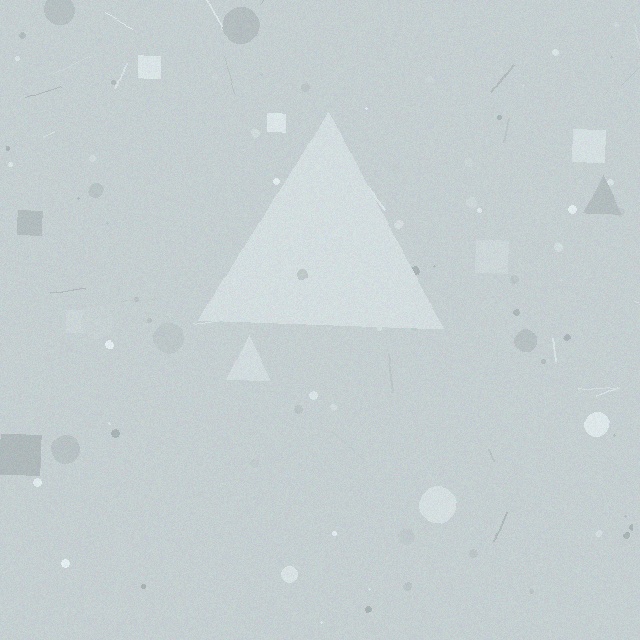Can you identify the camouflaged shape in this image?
The camouflaged shape is a triangle.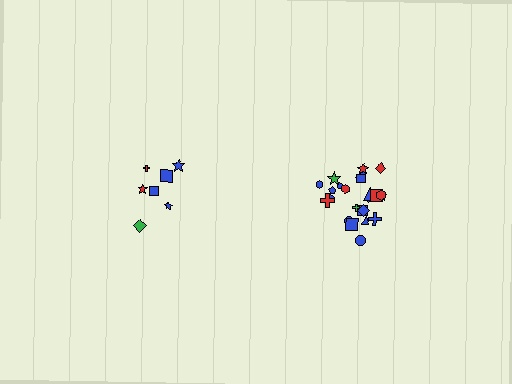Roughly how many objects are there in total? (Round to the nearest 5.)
Roughly 30 objects in total.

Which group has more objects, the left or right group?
The right group.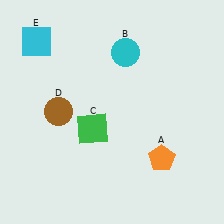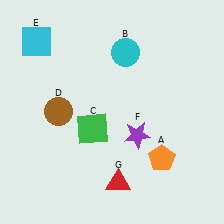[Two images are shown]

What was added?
A purple star (F), a red triangle (G) were added in Image 2.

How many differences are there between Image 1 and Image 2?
There are 2 differences between the two images.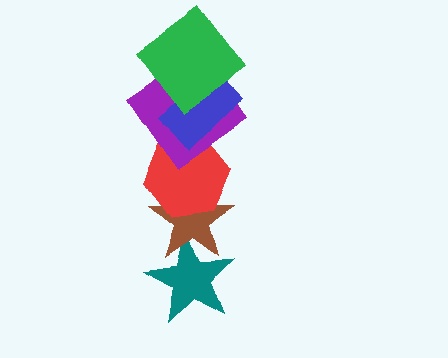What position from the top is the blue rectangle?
The blue rectangle is 2nd from the top.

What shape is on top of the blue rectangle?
The green diamond is on top of the blue rectangle.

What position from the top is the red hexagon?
The red hexagon is 4th from the top.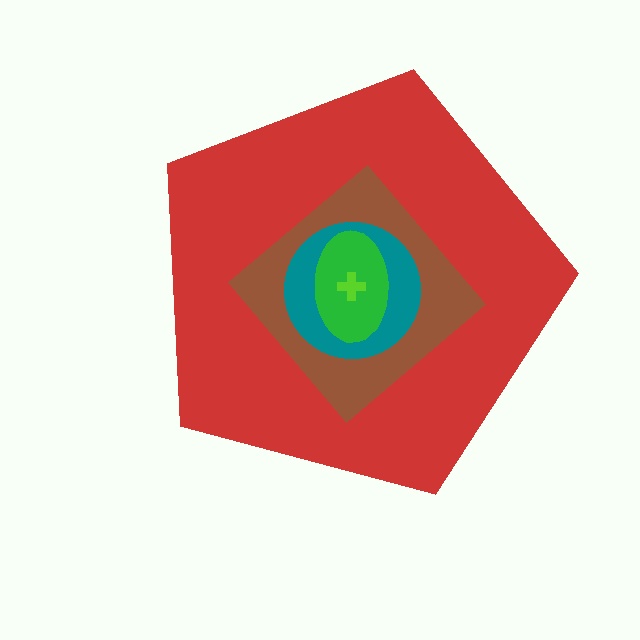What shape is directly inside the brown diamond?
The teal circle.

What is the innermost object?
The lime cross.